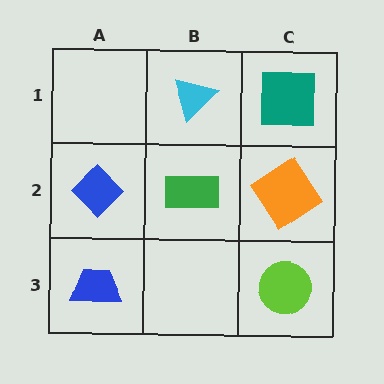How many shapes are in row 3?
2 shapes.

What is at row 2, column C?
An orange diamond.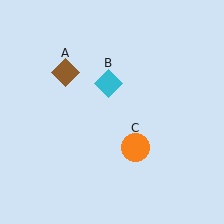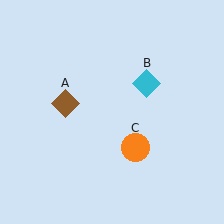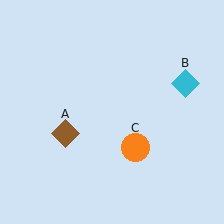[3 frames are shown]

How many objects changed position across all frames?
2 objects changed position: brown diamond (object A), cyan diamond (object B).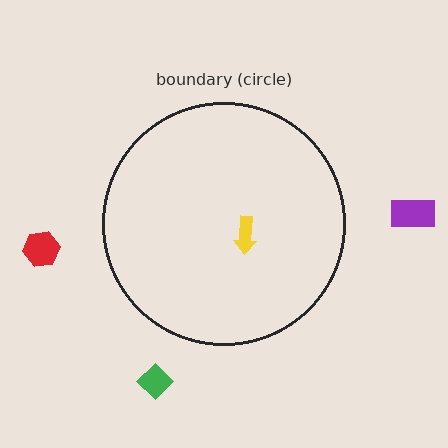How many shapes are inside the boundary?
1 inside, 3 outside.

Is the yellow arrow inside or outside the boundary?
Inside.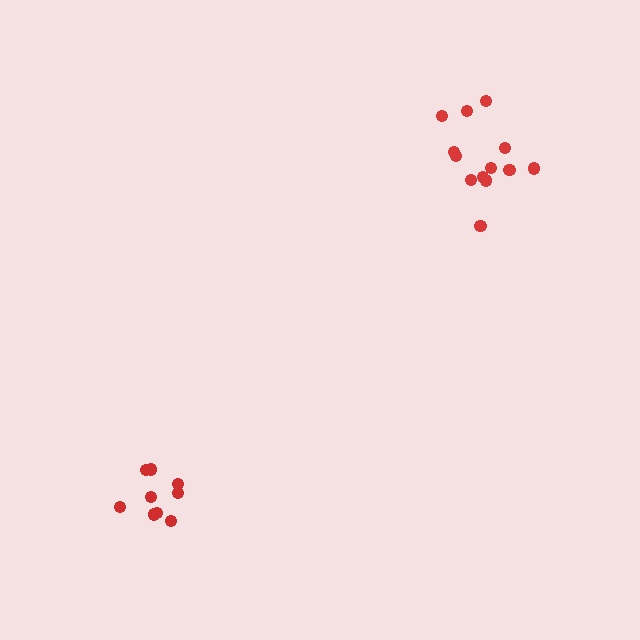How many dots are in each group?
Group 1: 9 dots, Group 2: 13 dots (22 total).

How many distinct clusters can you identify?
There are 2 distinct clusters.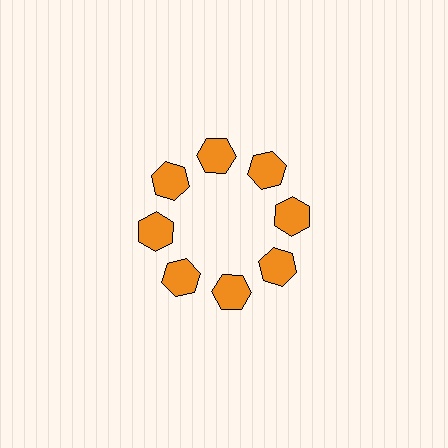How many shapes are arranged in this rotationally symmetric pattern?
There are 8 shapes, arranged in 8 groups of 1.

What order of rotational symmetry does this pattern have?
This pattern has 8-fold rotational symmetry.